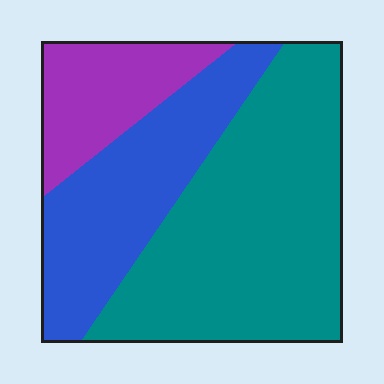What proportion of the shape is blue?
Blue takes up about one third (1/3) of the shape.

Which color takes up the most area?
Teal, at roughly 55%.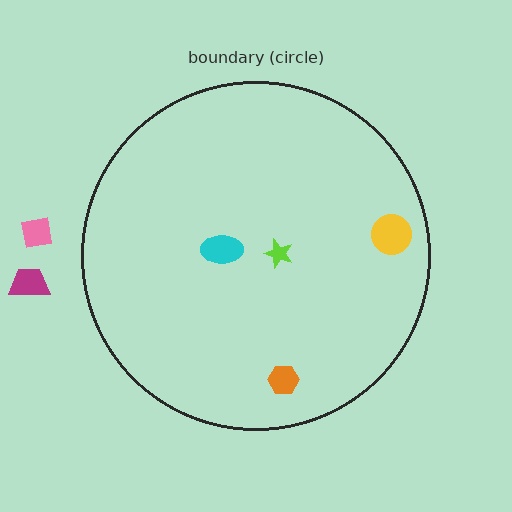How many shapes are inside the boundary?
4 inside, 2 outside.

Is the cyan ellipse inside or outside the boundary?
Inside.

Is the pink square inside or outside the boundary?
Outside.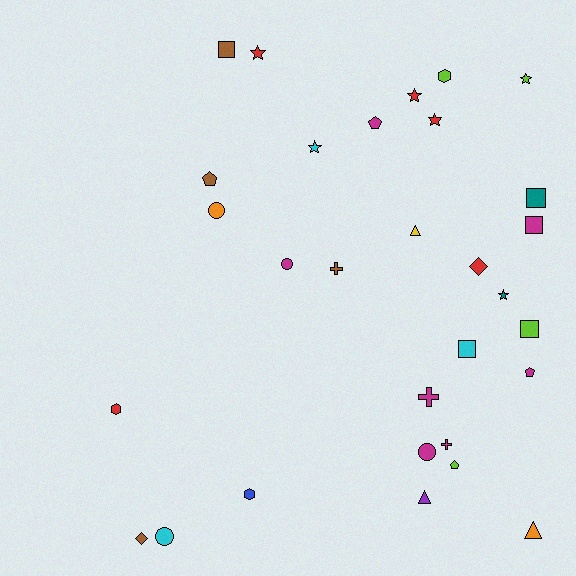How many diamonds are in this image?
There are 2 diamonds.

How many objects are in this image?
There are 30 objects.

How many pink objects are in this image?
There are no pink objects.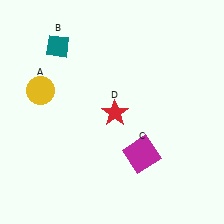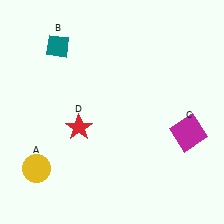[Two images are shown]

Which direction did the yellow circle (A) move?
The yellow circle (A) moved down.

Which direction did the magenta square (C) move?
The magenta square (C) moved right.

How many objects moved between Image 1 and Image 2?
3 objects moved between the two images.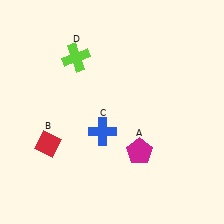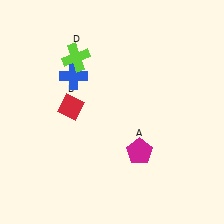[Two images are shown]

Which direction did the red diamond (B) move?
The red diamond (B) moved up.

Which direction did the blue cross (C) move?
The blue cross (C) moved up.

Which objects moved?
The objects that moved are: the red diamond (B), the blue cross (C).